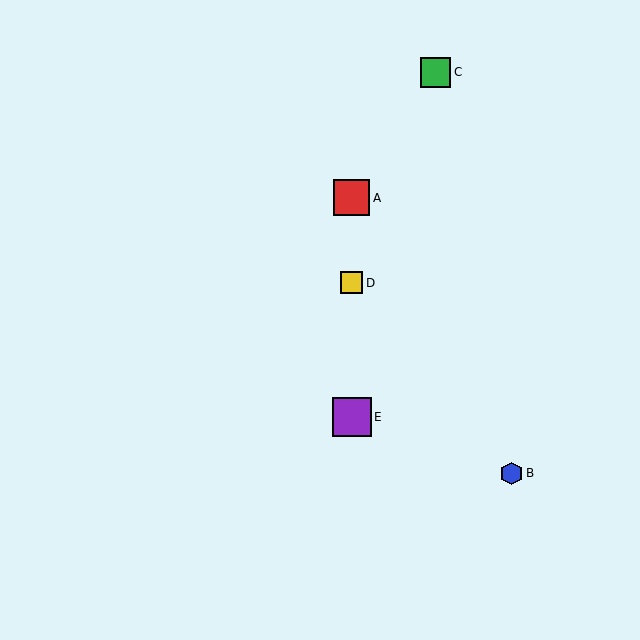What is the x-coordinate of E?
Object E is at x≈352.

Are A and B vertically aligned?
No, A is at x≈352 and B is at x≈512.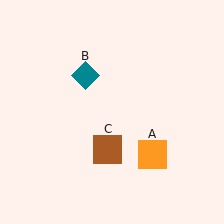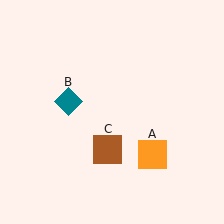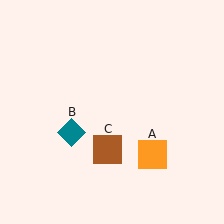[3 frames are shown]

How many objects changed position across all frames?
1 object changed position: teal diamond (object B).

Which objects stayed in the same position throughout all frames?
Orange square (object A) and brown square (object C) remained stationary.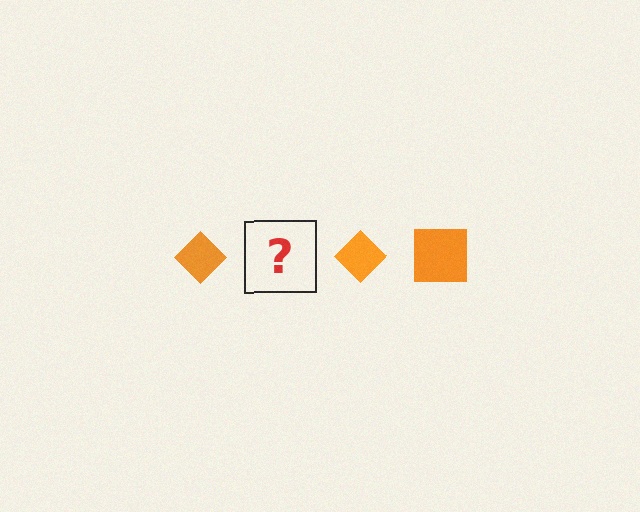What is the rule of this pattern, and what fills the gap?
The rule is that the pattern cycles through diamond, square shapes in orange. The gap should be filled with an orange square.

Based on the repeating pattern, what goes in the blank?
The blank should be an orange square.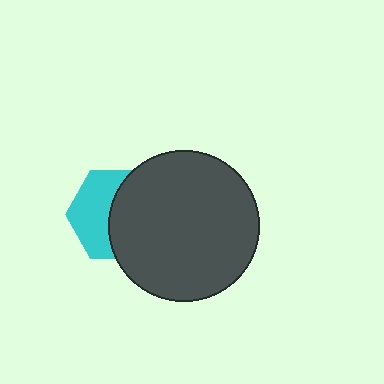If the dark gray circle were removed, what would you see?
You would see the complete cyan hexagon.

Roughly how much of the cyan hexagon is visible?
About half of it is visible (roughly 48%).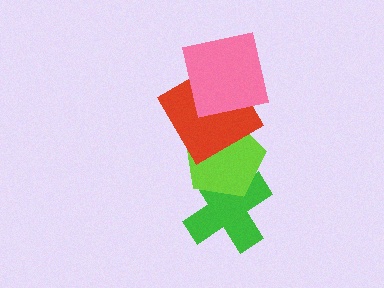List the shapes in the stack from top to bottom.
From top to bottom: the pink square, the red diamond, the lime pentagon, the green cross.